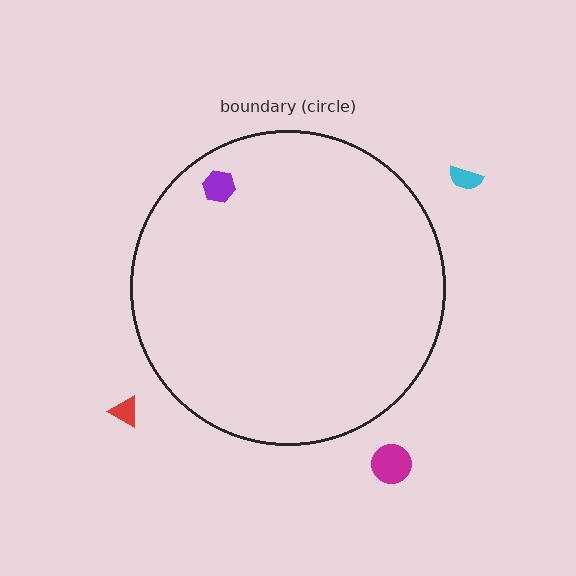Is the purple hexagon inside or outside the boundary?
Inside.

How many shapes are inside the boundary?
1 inside, 3 outside.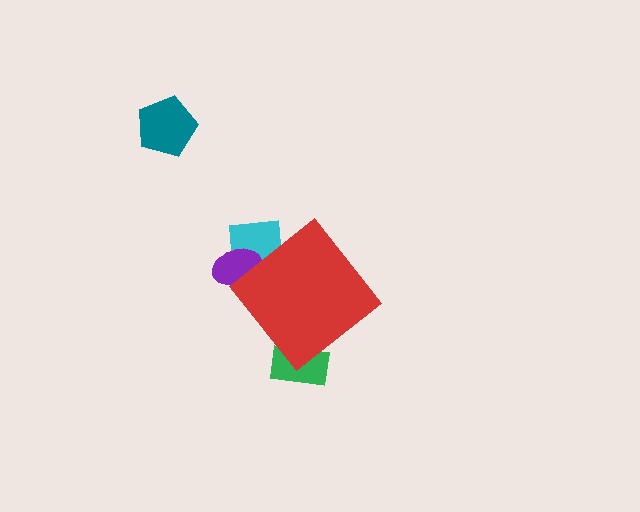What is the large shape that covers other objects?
A red diamond.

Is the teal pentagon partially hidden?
No, the teal pentagon is fully visible.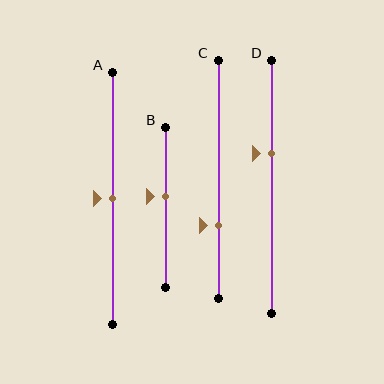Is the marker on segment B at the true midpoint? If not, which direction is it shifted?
No, the marker on segment B is shifted upward by about 7% of the segment length.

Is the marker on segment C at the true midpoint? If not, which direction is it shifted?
No, the marker on segment C is shifted downward by about 19% of the segment length.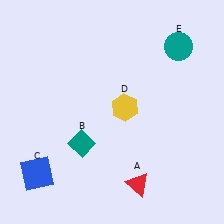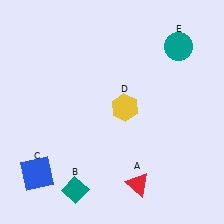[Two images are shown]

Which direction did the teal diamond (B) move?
The teal diamond (B) moved down.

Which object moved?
The teal diamond (B) moved down.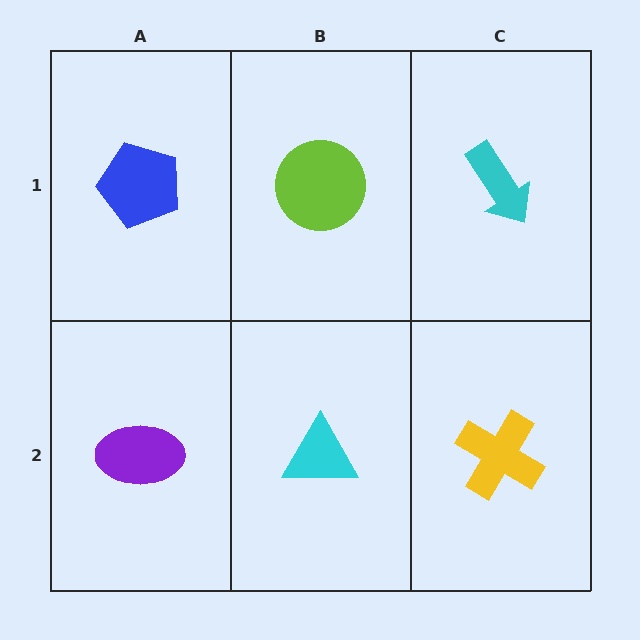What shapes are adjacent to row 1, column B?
A cyan triangle (row 2, column B), a blue pentagon (row 1, column A), a cyan arrow (row 1, column C).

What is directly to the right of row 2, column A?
A cyan triangle.